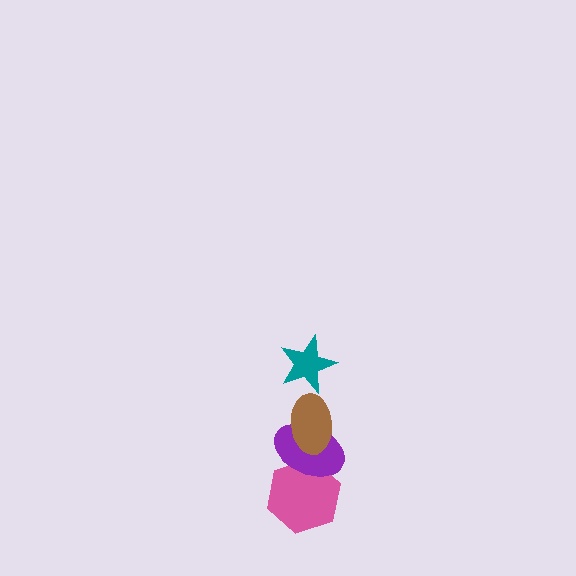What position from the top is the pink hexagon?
The pink hexagon is 4th from the top.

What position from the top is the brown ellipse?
The brown ellipse is 2nd from the top.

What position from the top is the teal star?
The teal star is 1st from the top.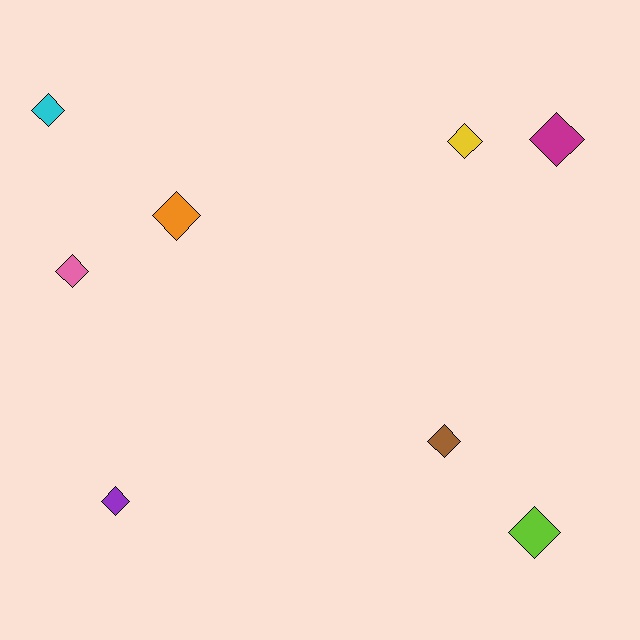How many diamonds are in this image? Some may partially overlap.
There are 8 diamonds.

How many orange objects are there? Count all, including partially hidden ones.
There is 1 orange object.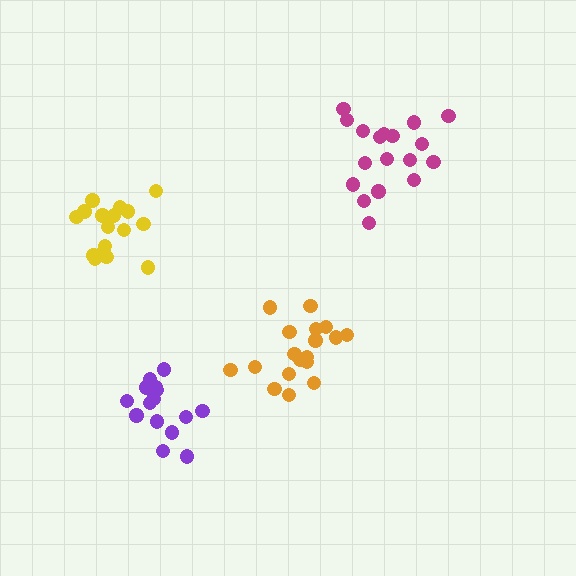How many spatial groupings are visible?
There are 4 spatial groupings.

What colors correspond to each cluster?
The clusters are colored: magenta, purple, orange, yellow.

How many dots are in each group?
Group 1: 18 dots, Group 2: 16 dots, Group 3: 19 dots, Group 4: 17 dots (70 total).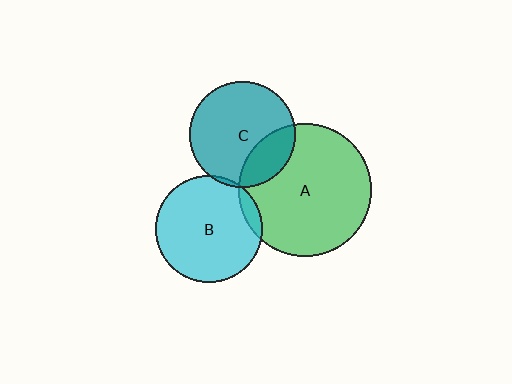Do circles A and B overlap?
Yes.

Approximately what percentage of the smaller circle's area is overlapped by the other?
Approximately 10%.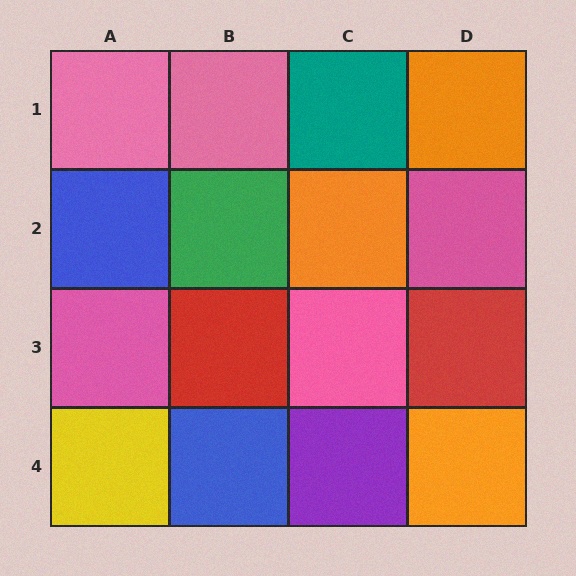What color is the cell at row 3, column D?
Red.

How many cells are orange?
3 cells are orange.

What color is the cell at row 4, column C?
Purple.